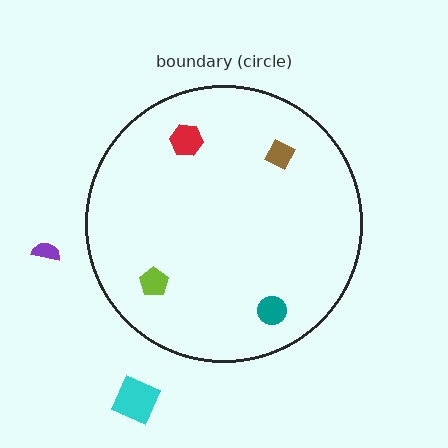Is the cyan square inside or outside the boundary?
Outside.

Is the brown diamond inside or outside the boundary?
Inside.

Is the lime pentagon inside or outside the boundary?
Inside.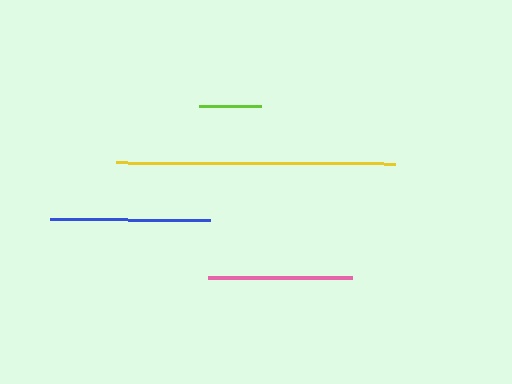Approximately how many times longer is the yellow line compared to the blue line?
The yellow line is approximately 1.8 times the length of the blue line.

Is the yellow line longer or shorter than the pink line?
The yellow line is longer than the pink line.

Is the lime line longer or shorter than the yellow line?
The yellow line is longer than the lime line.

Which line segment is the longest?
The yellow line is the longest at approximately 279 pixels.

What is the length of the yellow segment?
The yellow segment is approximately 279 pixels long.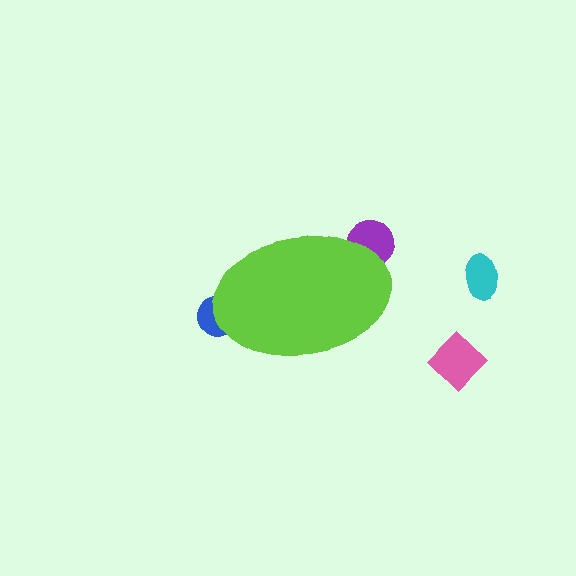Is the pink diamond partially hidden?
No, the pink diamond is fully visible.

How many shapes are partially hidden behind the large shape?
2 shapes are partially hidden.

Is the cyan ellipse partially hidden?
No, the cyan ellipse is fully visible.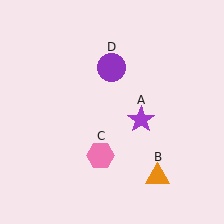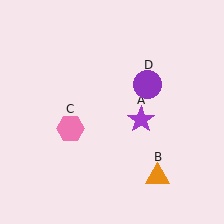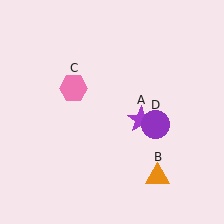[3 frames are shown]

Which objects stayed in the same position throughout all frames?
Purple star (object A) and orange triangle (object B) remained stationary.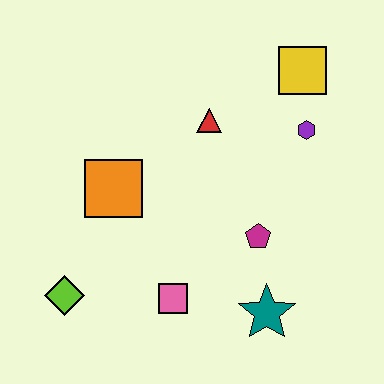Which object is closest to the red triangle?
The purple hexagon is closest to the red triangle.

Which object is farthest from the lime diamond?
The yellow square is farthest from the lime diamond.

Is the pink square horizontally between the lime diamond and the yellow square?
Yes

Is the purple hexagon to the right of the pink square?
Yes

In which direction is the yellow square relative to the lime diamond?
The yellow square is to the right of the lime diamond.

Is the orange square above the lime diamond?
Yes